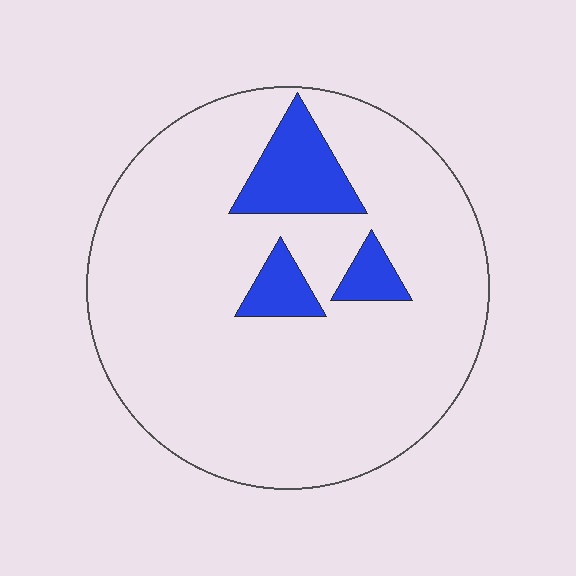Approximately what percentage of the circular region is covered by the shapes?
Approximately 10%.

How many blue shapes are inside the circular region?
3.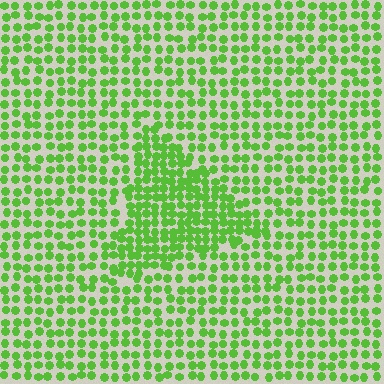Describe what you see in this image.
The image contains small lime elements arranged at two different densities. A triangle-shaped region is visible where the elements are more densely packed than the surrounding area.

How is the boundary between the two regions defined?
The boundary is defined by a change in element density (approximately 1.7x ratio). All elements are the same color, size, and shape.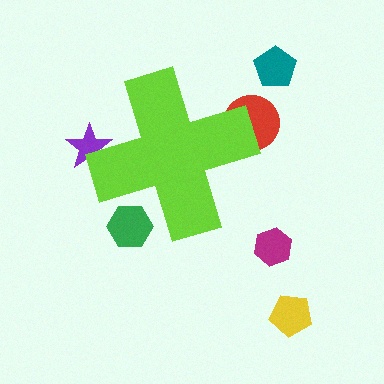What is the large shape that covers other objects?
A lime cross.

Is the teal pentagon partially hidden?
No, the teal pentagon is fully visible.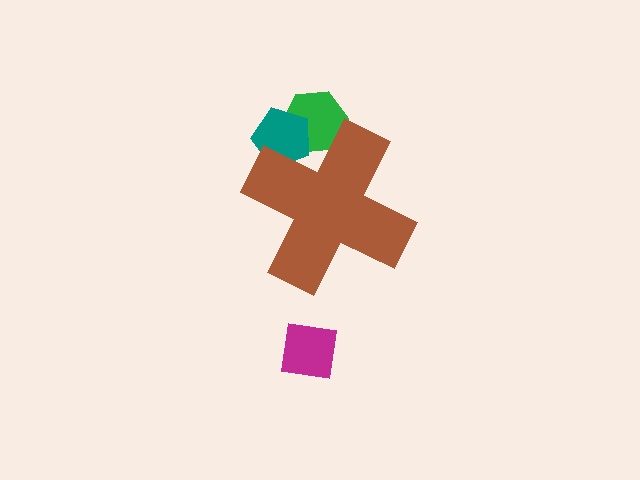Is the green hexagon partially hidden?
Yes, the green hexagon is partially hidden behind the brown cross.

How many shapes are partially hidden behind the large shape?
2 shapes are partially hidden.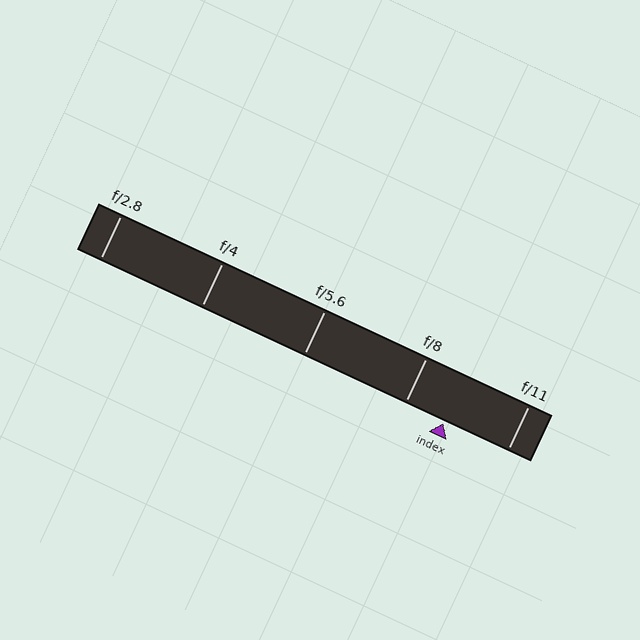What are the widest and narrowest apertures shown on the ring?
The widest aperture shown is f/2.8 and the narrowest is f/11.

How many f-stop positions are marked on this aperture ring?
There are 5 f-stop positions marked.